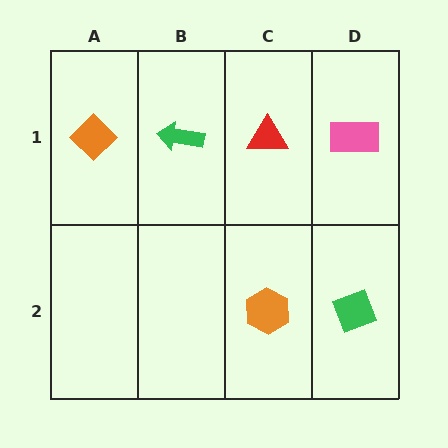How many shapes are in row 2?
2 shapes.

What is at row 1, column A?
An orange diamond.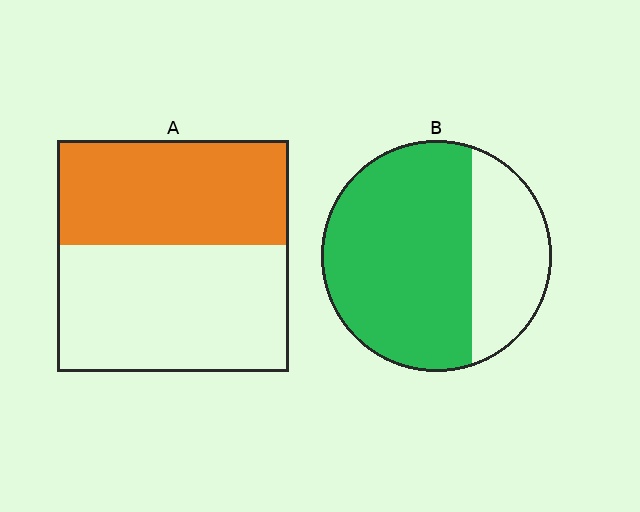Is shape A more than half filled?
No.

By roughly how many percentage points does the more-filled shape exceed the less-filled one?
By roughly 25 percentage points (B over A).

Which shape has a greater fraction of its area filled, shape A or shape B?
Shape B.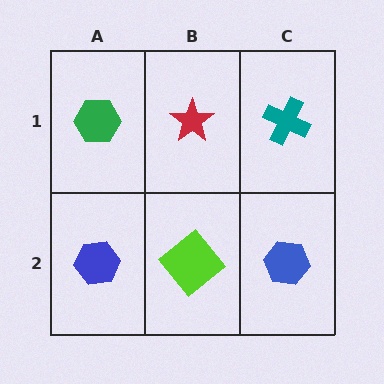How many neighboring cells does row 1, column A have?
2.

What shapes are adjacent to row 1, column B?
A lime diamond (row 2, column B), a green hexagon (row 1, column A), a teal cross (row 1, column C).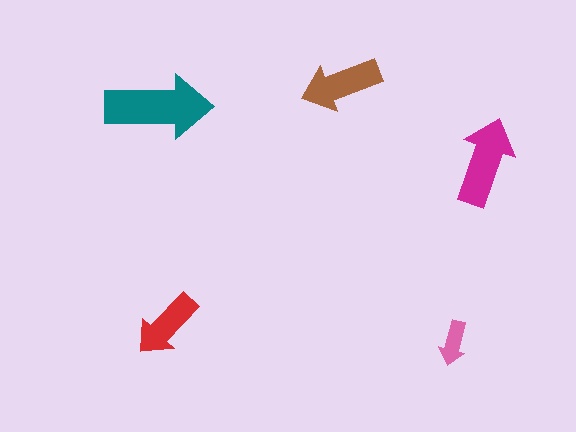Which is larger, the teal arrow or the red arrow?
The teal one.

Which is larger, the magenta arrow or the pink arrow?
The magenta one.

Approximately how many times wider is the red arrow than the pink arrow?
About 1.5 times wider.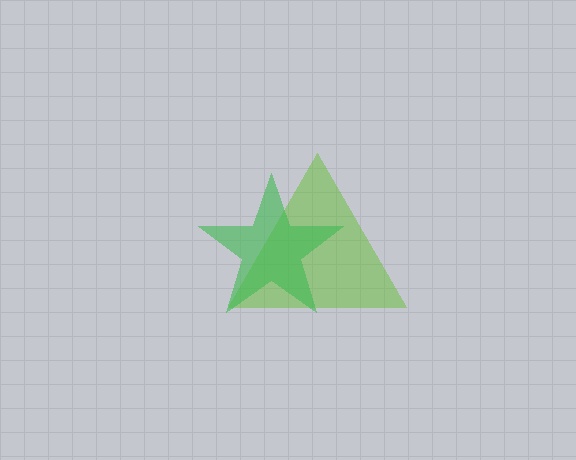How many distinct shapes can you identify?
There are 2 distinct shapes: a lime triangle, a green star.